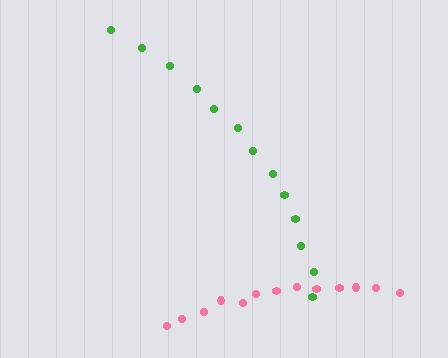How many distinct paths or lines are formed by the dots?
There are 2 distinct paths.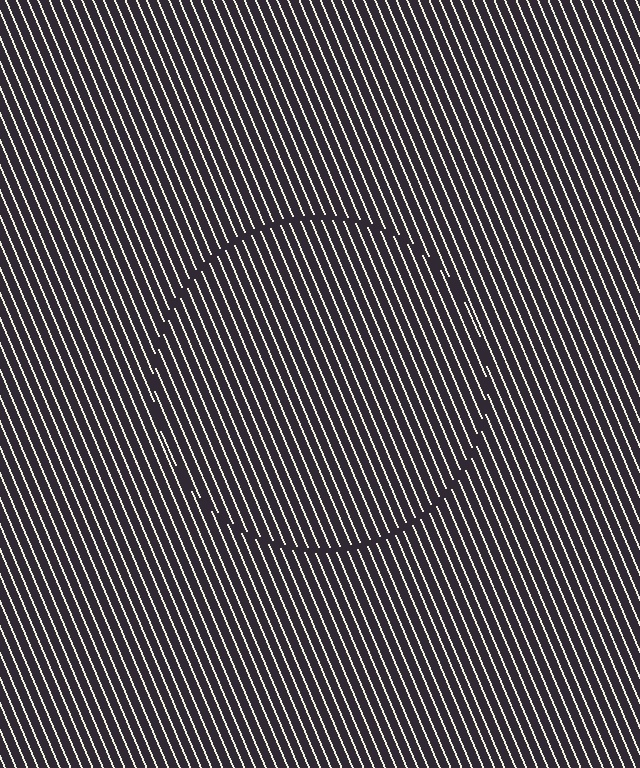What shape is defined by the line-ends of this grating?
An illusory circle. The interior of the shape contains the same grating, shifted by half a period — the contour is defined by the phase discontinuity where line-ends from the inner and outer gratings abut.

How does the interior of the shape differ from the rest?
The interior of the shape contains the same grating, shifted by half a period — the contour is defined by the phase discontinuity where line-ends from the inner and outer gratings abut.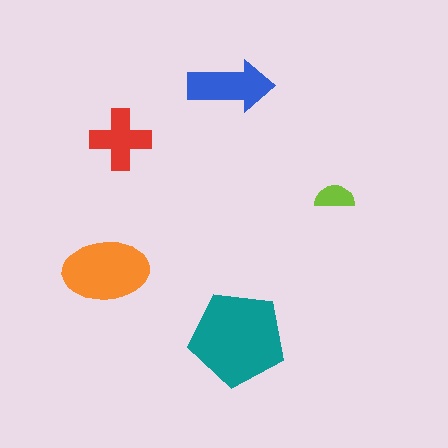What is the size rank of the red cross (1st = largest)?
4th.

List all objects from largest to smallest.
The teal pentagon, the orange ellipse, the blue arrow, the red cross, the lime semicircle.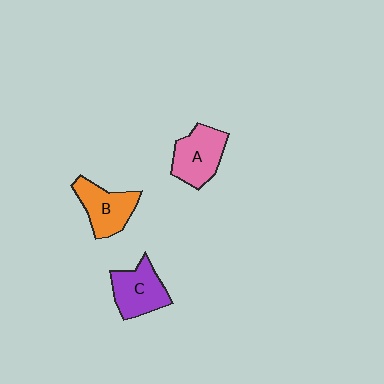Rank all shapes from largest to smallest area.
From largest to smallest: A (pink), C (purple), B (orange).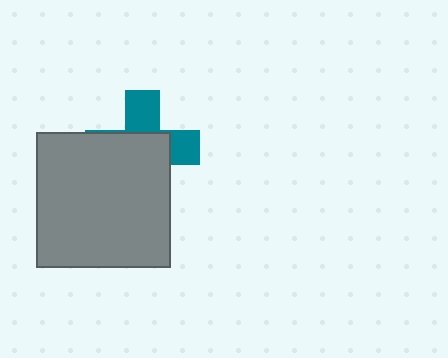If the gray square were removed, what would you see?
You would see the complete teal cross.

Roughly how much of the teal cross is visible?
A small part of it is visible (roughly 37%).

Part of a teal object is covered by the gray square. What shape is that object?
It is a cross.